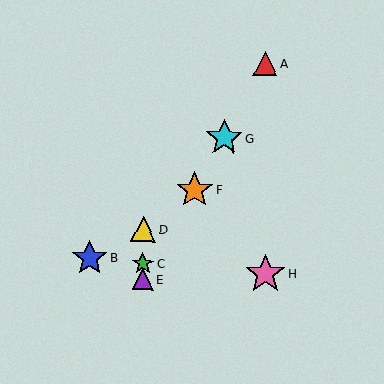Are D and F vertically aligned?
No, D is at x≈143 and F is at x≈195.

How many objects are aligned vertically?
3 objects (C, D, E) are aligned vertically.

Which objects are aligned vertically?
Objects C, D, E are aligned vertically.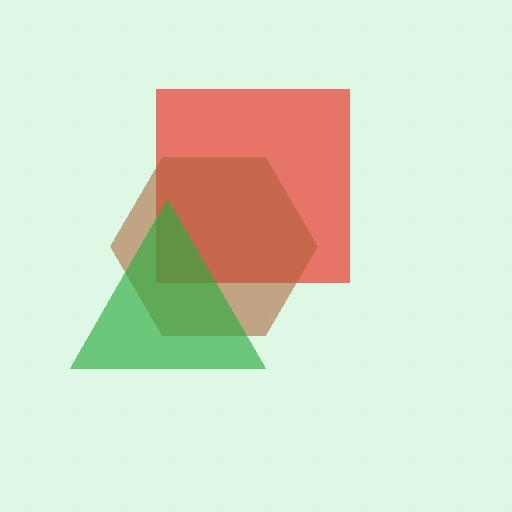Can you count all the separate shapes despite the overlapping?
Yes, there are 3 separate shapes.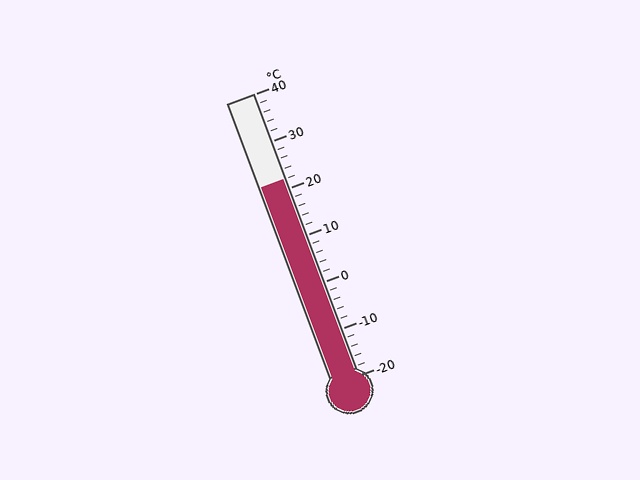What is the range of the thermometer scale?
The thermometer scale ranges from -20°C to 40°C.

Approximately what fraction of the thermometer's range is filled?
The thermometer is filled to approximately 70% of its range.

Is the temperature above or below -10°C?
The temperature is above -10°C.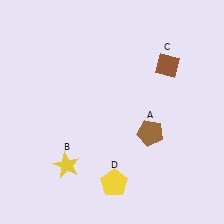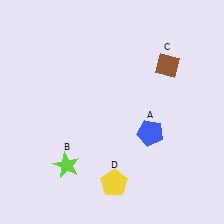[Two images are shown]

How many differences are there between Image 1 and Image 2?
There are 2 differences between the two images.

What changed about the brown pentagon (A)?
In Image 1, A is brown. In Image 2, it changed to blue.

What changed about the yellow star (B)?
In Image 1, B is yellow. In Image 2, it changed to lime.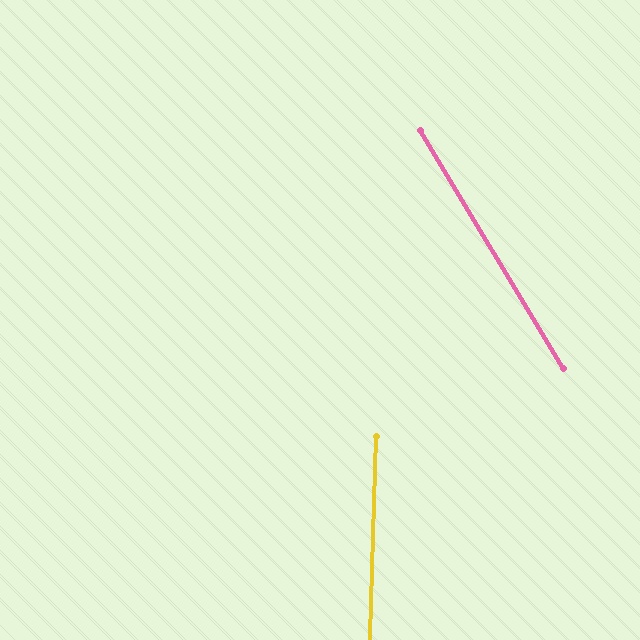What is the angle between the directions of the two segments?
Approximately 33 degrees.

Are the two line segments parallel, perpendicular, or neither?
Neither parallel nor perpendicular — they differ by about 33°.